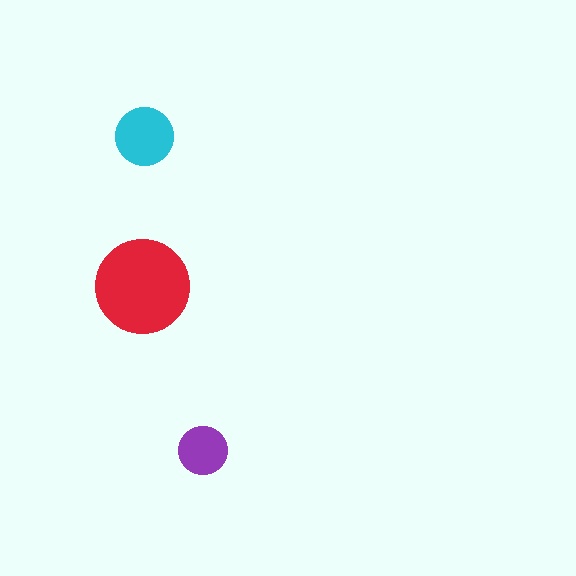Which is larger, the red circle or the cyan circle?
The red one.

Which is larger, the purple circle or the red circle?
The red one.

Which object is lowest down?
The purple circle is bottommost.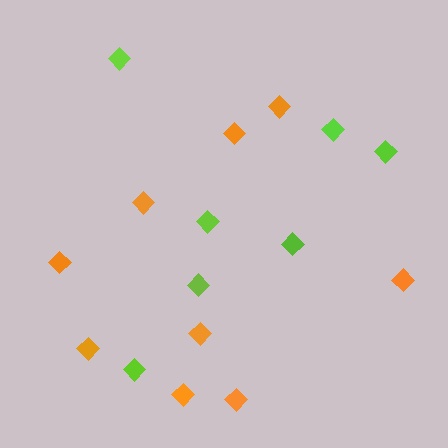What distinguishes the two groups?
There are 2 groups: one group of orange diamonds (9) and one group of lime diamonds (7).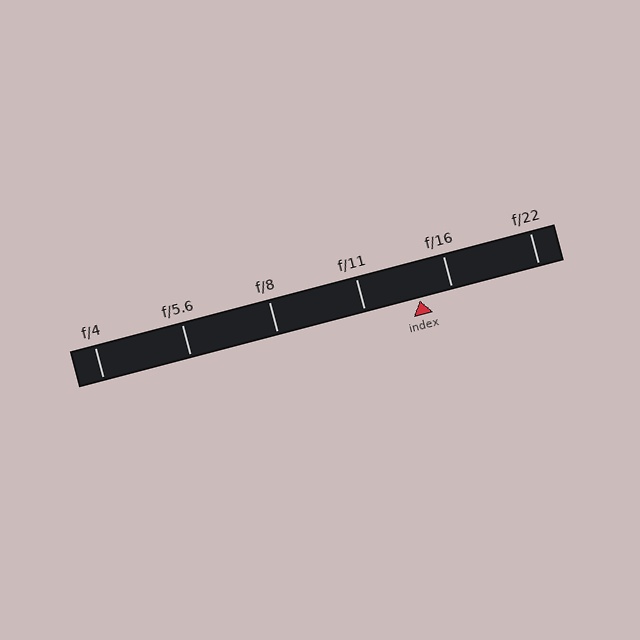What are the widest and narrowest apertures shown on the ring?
The widest aperture shown is f/4 and the narrowest is f/22.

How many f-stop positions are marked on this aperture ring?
There are 6 f-stop positions marked.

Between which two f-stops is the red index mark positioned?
The index mark is between f/11 and f/16.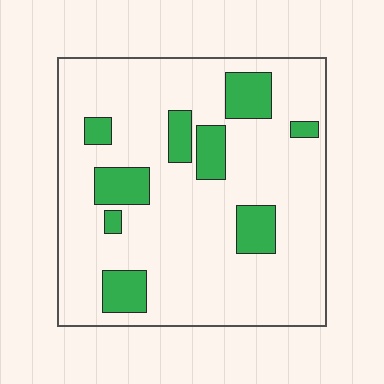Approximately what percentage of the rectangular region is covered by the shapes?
Approximately 20%.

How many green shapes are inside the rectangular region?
9.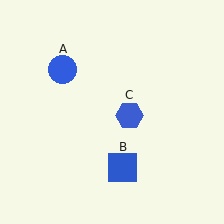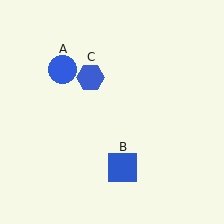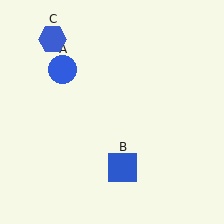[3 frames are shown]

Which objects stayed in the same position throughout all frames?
Blue circle (object A) and blue square (object B) remained stationary.